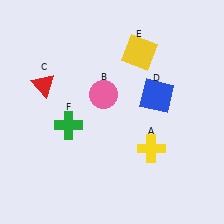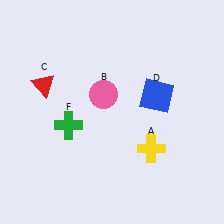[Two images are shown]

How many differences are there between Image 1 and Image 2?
There is 1 difference between the two images.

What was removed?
The yellow square (E) was removed in Image 2.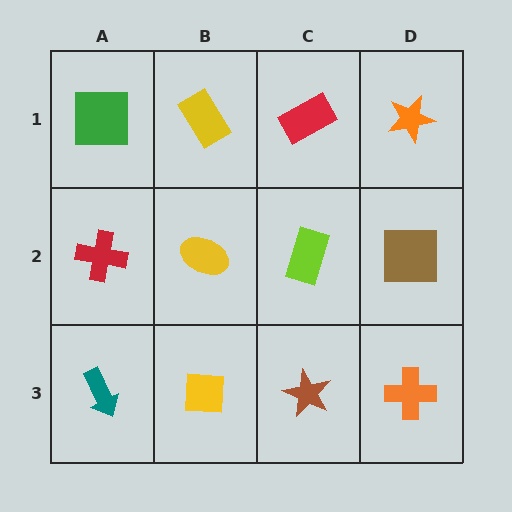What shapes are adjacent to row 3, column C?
A lime rectangle (row 2, column C), a yellow square (row 3, column B), an orange cross (row 3, column D).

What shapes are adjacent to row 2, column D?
An orange star (row 1, column D), an orange cross (row 3, column D), a lime rectangle (row 2, column C).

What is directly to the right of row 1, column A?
A yellow rectangle.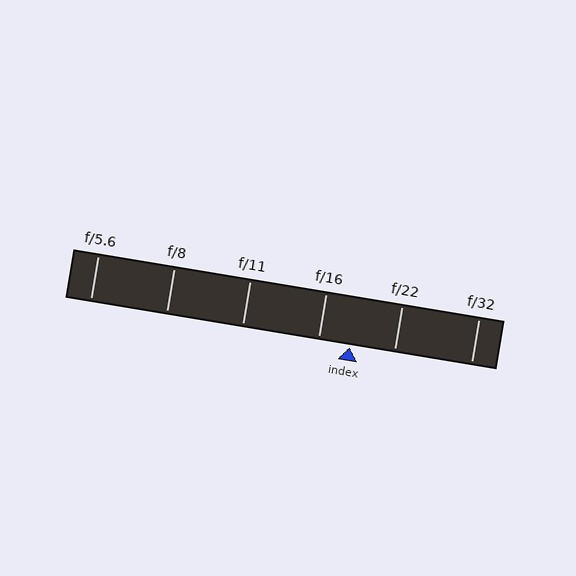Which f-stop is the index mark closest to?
The index mark is closest to f/16.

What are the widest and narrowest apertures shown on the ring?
The widest aperture shown is f/5.6 and the narrowest is f/32.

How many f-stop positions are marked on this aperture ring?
There are 6 f-stop positions marked.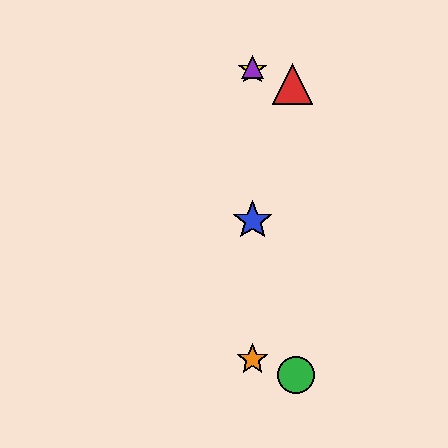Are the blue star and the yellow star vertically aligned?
Yes, both are at x≈253.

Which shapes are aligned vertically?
The blue star, the yellow star, the purple triangle, the orange star are aligned vertically.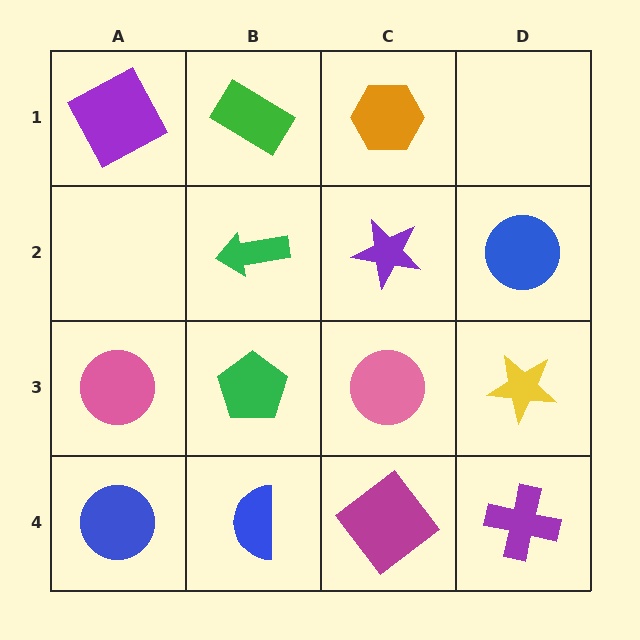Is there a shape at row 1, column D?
No, that cell is empty.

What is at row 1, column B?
A green rectangle.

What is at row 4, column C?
A magenta diamond.